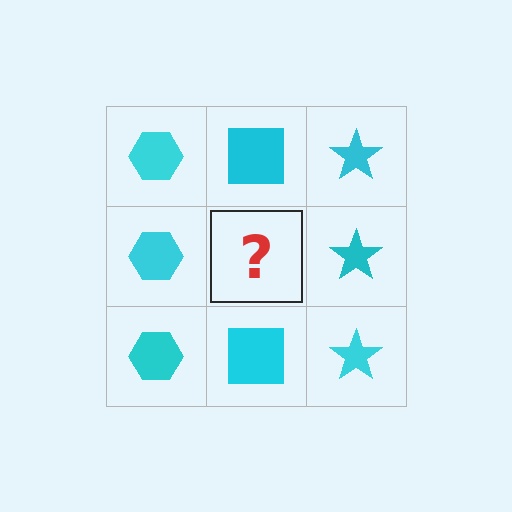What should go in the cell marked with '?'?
The missing cell should contain a cyan square.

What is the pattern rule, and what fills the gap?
The rule is that each column has a consistent shape. The gap should be filled with a cyan square.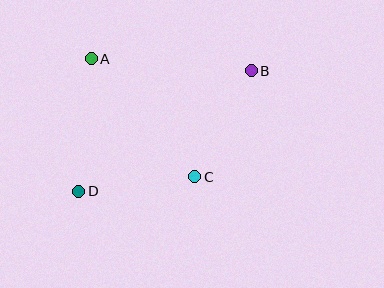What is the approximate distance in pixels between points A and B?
The distance between A and B is approximately 160 pixels.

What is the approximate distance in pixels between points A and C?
The distance between A and C is approximately 157 pixels.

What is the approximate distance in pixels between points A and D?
The distance between A and D is approximately 133 pixels.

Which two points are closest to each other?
Points C and D are closest to each other.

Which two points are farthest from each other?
Points B and D are farthest from each other.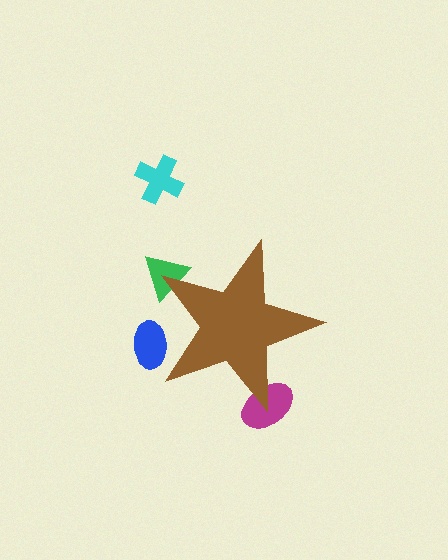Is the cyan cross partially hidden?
No, the cyan cross is fully visible.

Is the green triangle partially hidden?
Yes, the green triangle is partially hidden behind the brown star.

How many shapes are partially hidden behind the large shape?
3 shapes are partially hidden.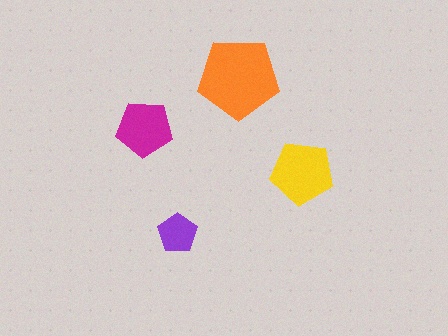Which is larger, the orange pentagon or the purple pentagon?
The orange one.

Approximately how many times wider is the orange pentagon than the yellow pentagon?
About 1.5 times wider.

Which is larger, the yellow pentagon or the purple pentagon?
The yellow one.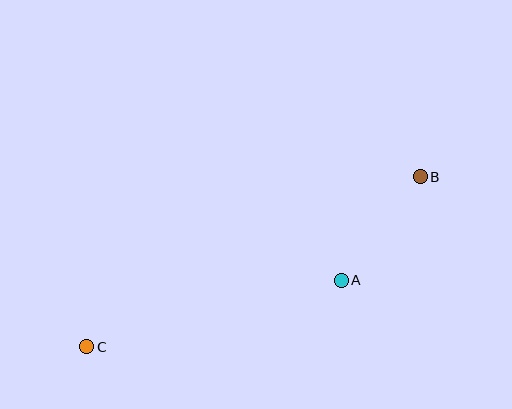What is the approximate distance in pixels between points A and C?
The distance between A and C is approximately 263 pixels.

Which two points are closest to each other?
Points A and B are closest to each other.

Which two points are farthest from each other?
Points B and C are farthest from each other.